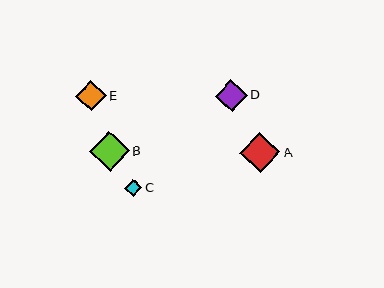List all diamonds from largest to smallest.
From largest to smallest: A, B, D, E, C.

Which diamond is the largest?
Diamond A is the largest with a size of approximately 40 pixels.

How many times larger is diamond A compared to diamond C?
Diamond A is approximately 2.3 times the size of diamond C.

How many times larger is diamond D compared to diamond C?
Diamond D is approximately 1.9 times the size of diamond C.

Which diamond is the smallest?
Diamond C is the smallest with a size of approximately 17 pixels.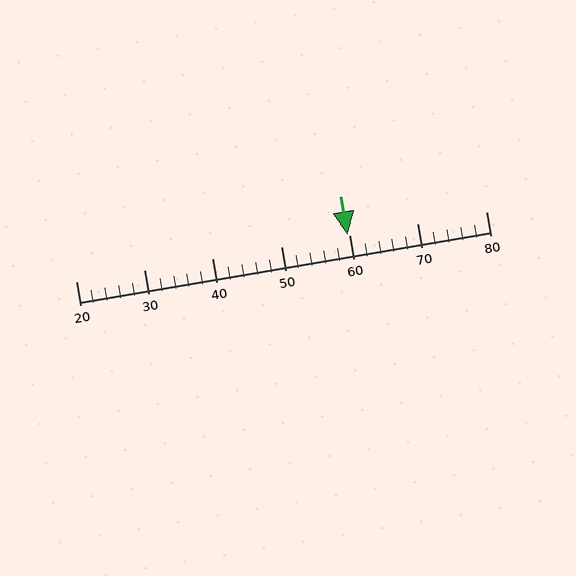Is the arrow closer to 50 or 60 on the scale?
The arrow is closer to 60.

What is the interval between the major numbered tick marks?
The major tick marks are spaced 10 units apart.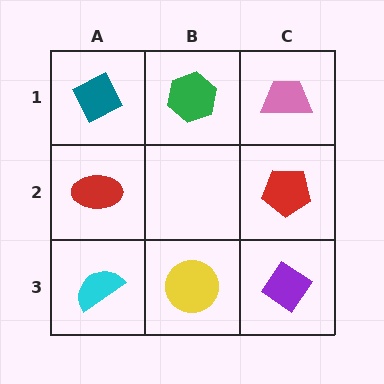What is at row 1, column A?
A teal diamond.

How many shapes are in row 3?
3 shapes.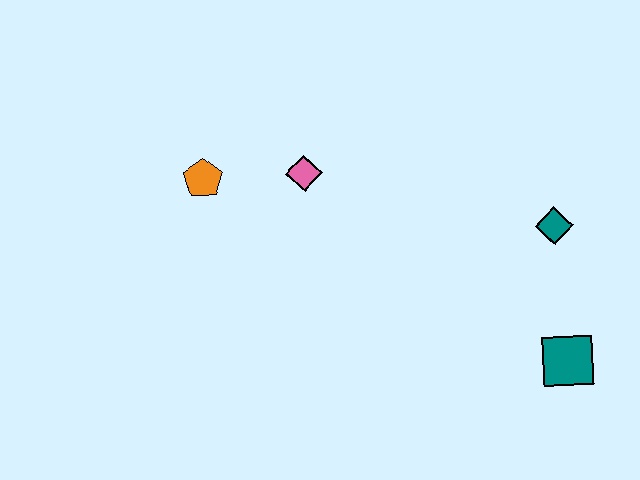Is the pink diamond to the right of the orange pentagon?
Yes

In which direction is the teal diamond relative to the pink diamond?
The teal diamond is to the right of the pink diamond.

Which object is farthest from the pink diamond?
The teal square is farthest from the pink diamond.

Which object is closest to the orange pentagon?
The pink diamond is closest to the orange pentagon.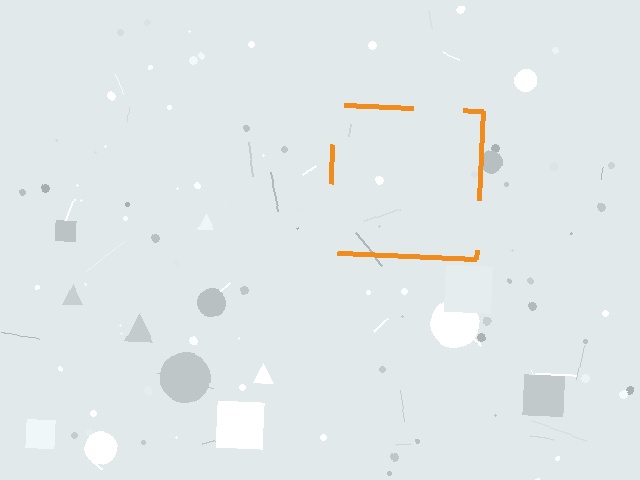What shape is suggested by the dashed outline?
The dashed outline suggests a square.